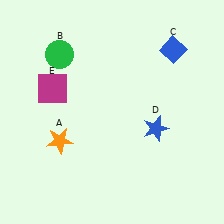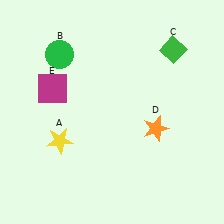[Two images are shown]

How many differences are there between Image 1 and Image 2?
There are 3 differences between the two images.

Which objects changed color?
A changed from orange to yellow. C changed from blue to green. D changed from blue to orange.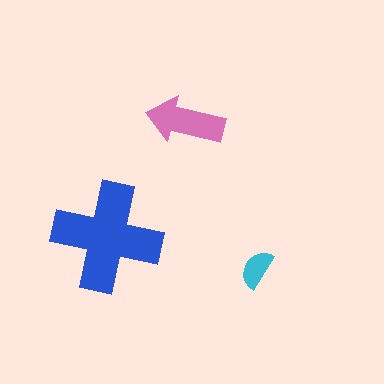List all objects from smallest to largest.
The cyan semicircle, the pink arrow, the blue cross.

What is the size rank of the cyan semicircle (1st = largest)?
3rd.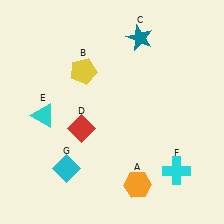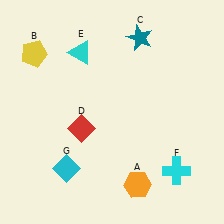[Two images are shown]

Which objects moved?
The objects that moved are: the yellow pentagon (B), the cyan triangle (E).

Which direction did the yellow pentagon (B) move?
The yellow pentagon (B) moved left.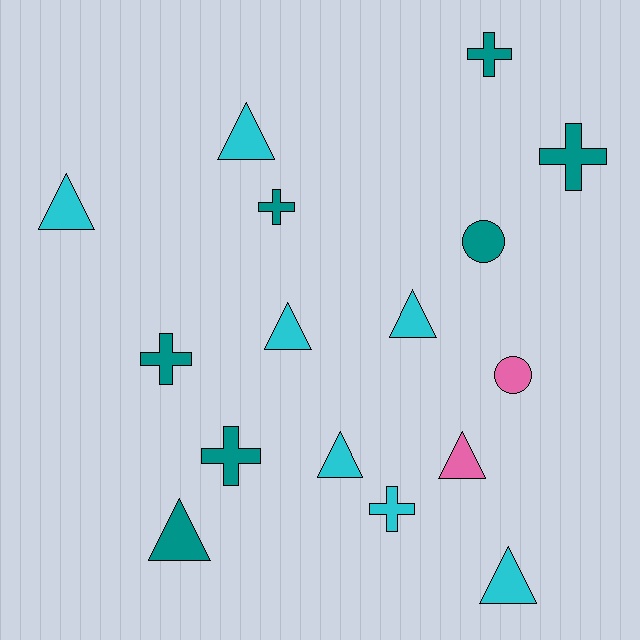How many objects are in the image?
There are 16 objects.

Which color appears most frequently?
Cyan, with 7 objects.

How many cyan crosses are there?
There is 1 cyan cross.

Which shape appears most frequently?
Triangle, with 8 objects.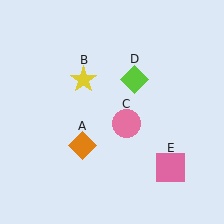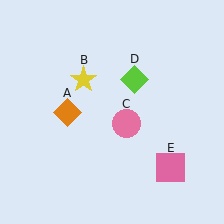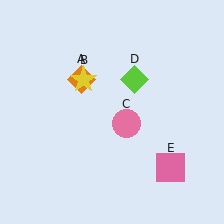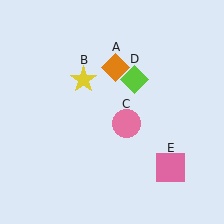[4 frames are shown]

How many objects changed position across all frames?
1 object changed position: orange diamond (object A).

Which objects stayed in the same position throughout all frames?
Yellow star (object B) and pink circle (object C) and lime diamond (object D) and pink square (object E) remained stationary.